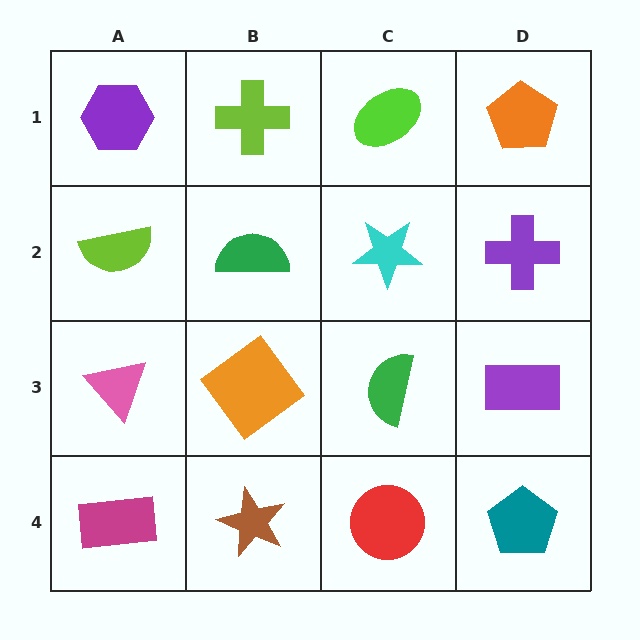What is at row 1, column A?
A purple hexagon.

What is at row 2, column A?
A lime semicircle.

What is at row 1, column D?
An orange pentagon.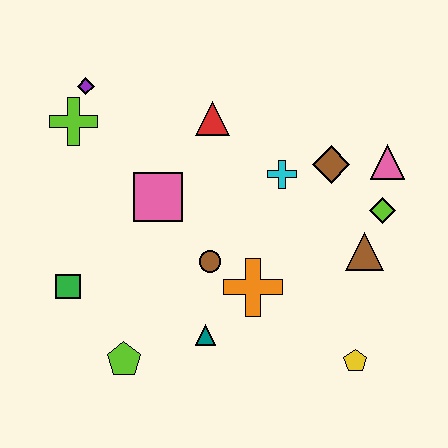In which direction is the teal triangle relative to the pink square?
The teal triangle is below the pink square.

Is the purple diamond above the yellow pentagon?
Yes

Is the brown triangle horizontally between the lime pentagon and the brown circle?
No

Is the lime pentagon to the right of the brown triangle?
No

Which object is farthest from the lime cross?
The yellow pentagon is farthest from the lime cross.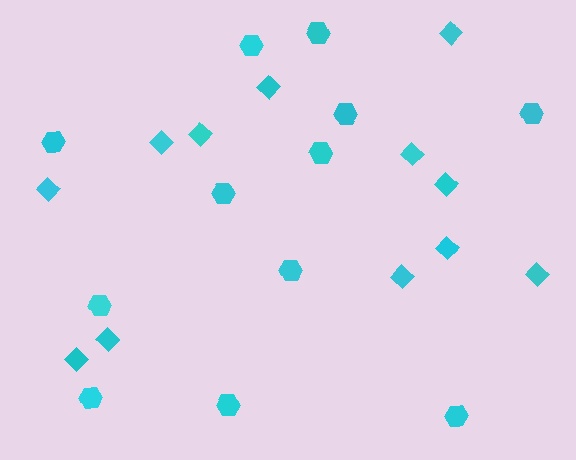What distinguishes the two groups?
There are 2 groups: one group of diamonds (12) and one group of hexagons (12).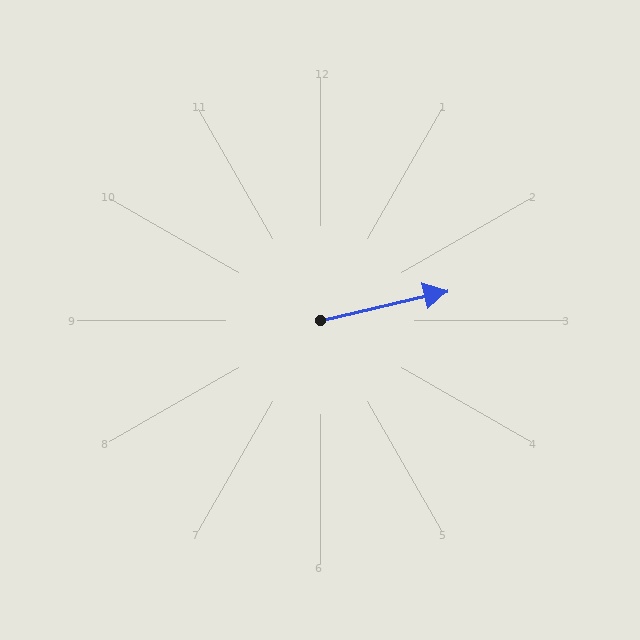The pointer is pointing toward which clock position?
Roughly 3 o'clock.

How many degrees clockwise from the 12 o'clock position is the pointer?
Approximately 77 degrees.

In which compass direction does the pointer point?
East.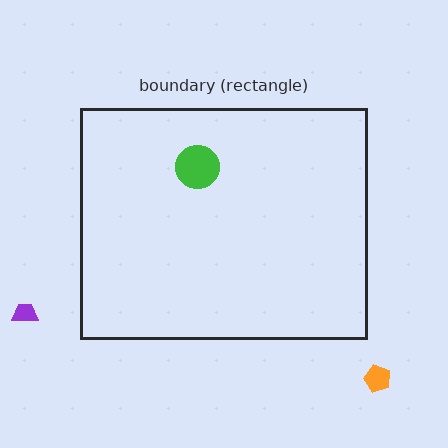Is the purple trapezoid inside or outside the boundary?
Outside.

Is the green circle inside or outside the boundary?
Inside.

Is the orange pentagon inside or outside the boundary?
Outside.